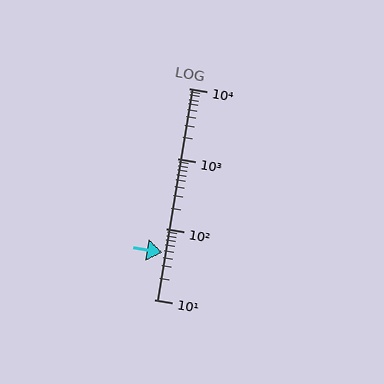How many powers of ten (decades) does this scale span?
The scale spans 3 decades, from 10 to 10000.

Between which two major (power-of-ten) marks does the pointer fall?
The pointer is between 10 and 100.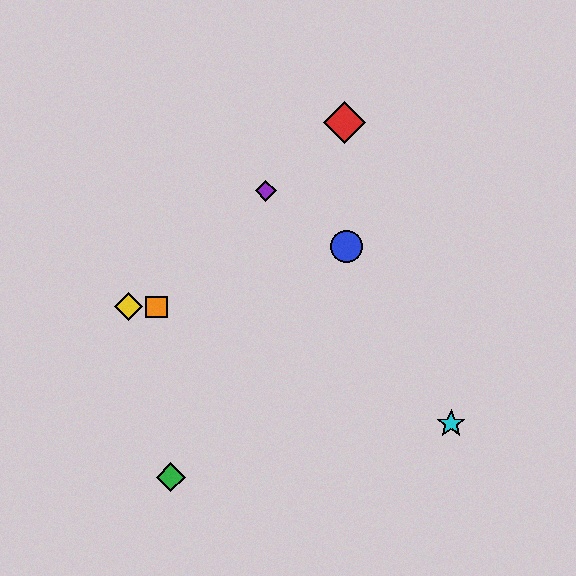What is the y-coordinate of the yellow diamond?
The yellow diamond is at y≈307.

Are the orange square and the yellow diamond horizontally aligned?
Yes, both are at y≈307.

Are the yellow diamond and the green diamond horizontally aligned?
No, the yellow diamond is at y≈307 and the green diamond is at y≈477.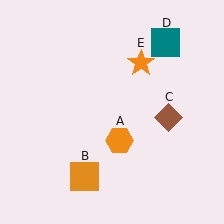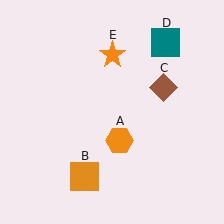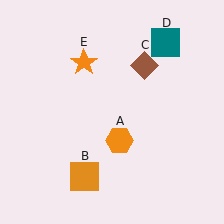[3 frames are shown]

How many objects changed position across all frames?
2 objects changed position: brown diamond (object C), orange star (object E).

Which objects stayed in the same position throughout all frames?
Orange hexagon (object A) and orange square (object B) and teal square (object D) remained stationary.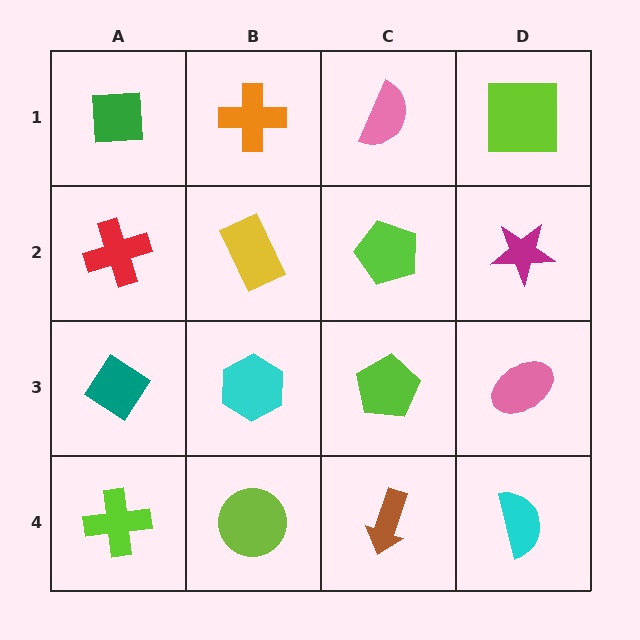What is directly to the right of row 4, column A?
A lime circle.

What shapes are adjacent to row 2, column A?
A green square (row 1, column A), a teal diamond (row 3, column A), a yellow rectangle (row 2, column B).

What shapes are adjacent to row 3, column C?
A lime pentagon (row 2, column C), a brown arrow (row 4, column C), a cyan hexagon (row 3, column B), a pink ellipse (row 3, column D).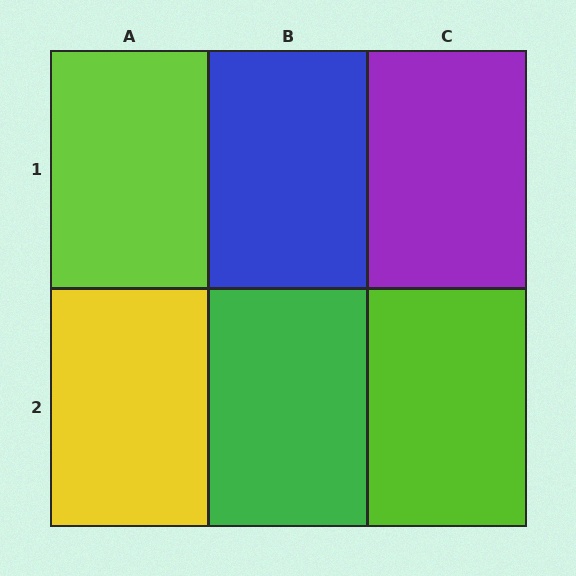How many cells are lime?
2 cells are lime.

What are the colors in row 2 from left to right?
Yellow, green, lime.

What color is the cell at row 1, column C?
Purple.